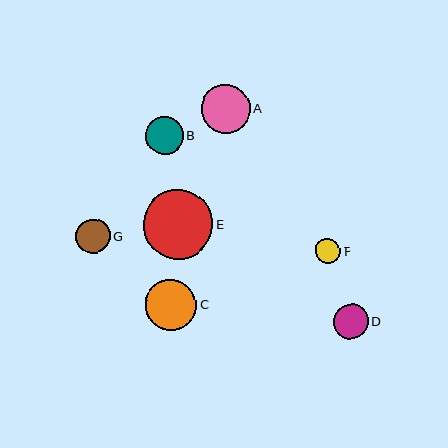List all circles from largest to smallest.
From largest to smallest: E, C, A, B, G, D, F.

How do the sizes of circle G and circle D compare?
Circle G and circle D are approximately the same size.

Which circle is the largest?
Circle E is the largest with a size of approximately 69 pixels.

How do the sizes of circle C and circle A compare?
Circle C and circle A are approximately the same size.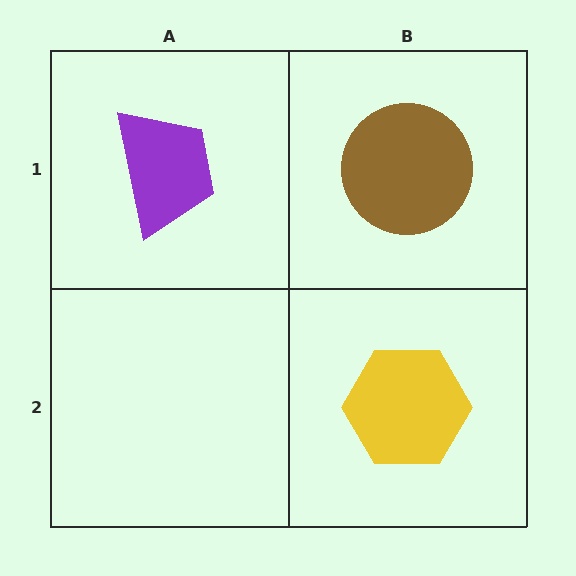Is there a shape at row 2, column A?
No, that cell is empty.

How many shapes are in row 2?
1 shape.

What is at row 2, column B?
A yellow hexagon.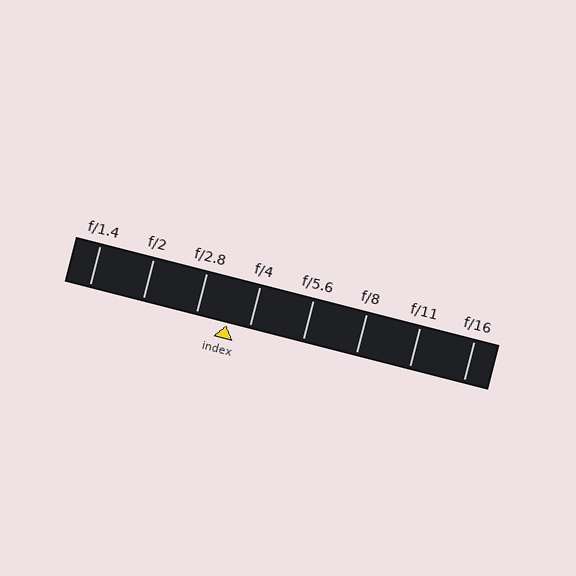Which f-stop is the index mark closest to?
The index mark is closest to f/4.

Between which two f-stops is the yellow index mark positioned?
The index mark is between f/2.8 and f/4.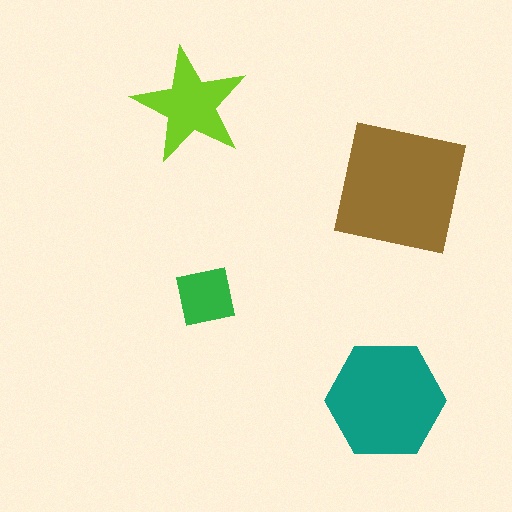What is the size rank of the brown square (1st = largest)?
1st.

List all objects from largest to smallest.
The brown square, the teal hexagon, the lime star, the green square.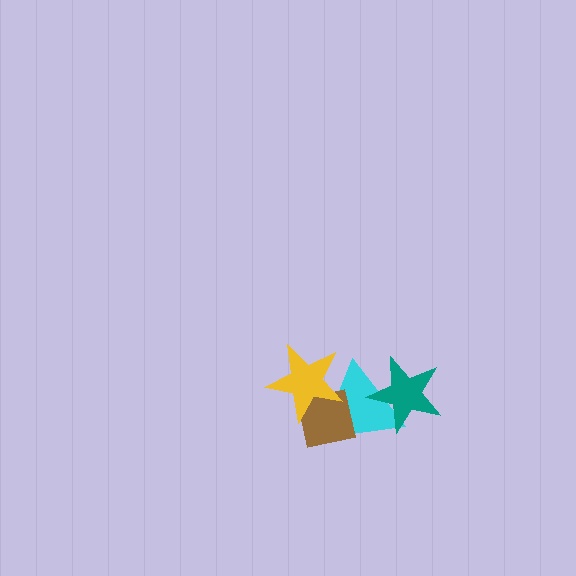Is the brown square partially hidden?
Yes, it is partially covered by another shape.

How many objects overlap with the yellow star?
2 objects overlap with the yellow star.